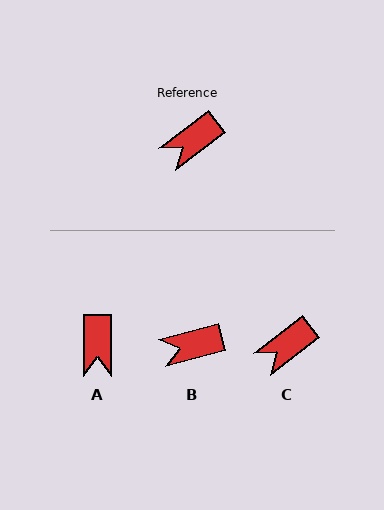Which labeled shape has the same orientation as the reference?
C.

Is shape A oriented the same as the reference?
No, it is off by about 52 degrees.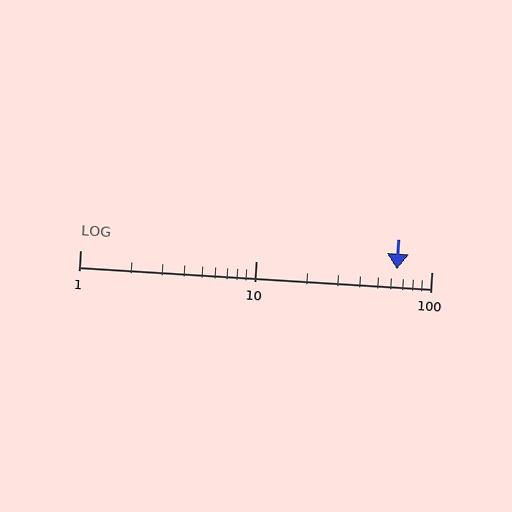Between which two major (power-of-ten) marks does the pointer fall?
The pointer is between 10 and 100.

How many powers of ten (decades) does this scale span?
The scale spans 2 decades, from 1 to 100.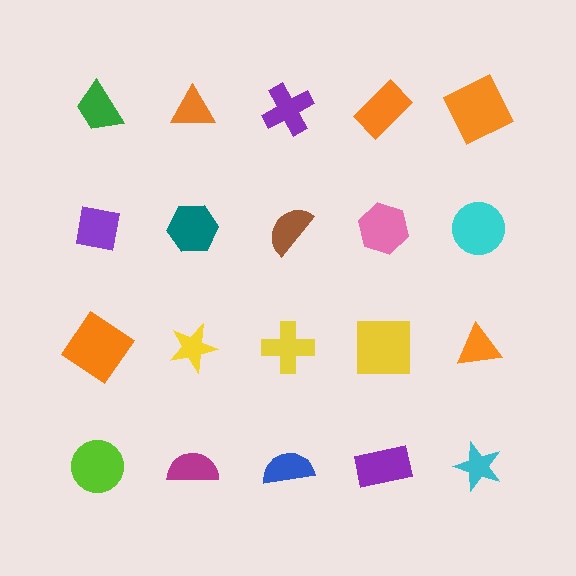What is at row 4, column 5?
A cyan star.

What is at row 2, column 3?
A brown semicircle.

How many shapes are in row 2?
5 shapes.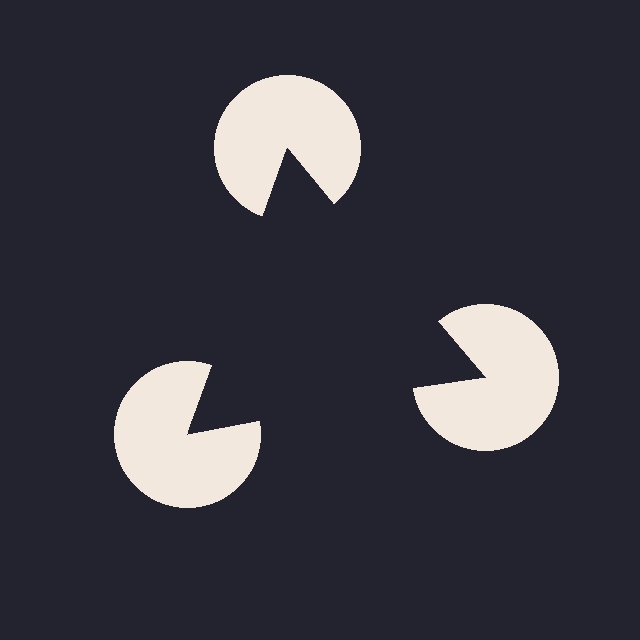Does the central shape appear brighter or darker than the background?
It typically appears slightly darker than the background, even though no actual brightness change is drawn.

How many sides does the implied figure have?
3 sides.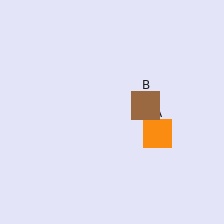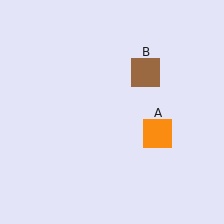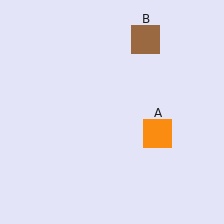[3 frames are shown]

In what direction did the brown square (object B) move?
The brown square (object B) moved up.